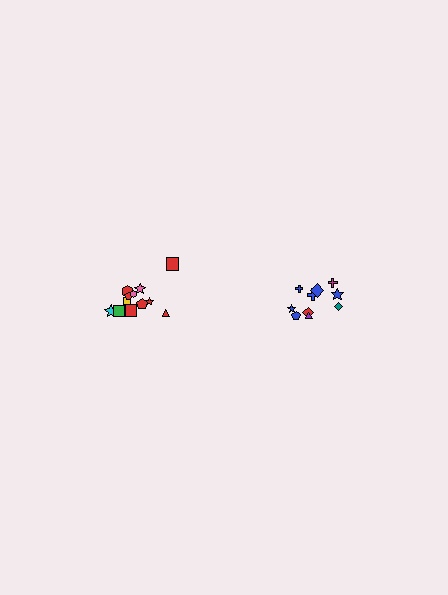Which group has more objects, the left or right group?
The left group.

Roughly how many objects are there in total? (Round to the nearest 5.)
Roughly 20 objects in total.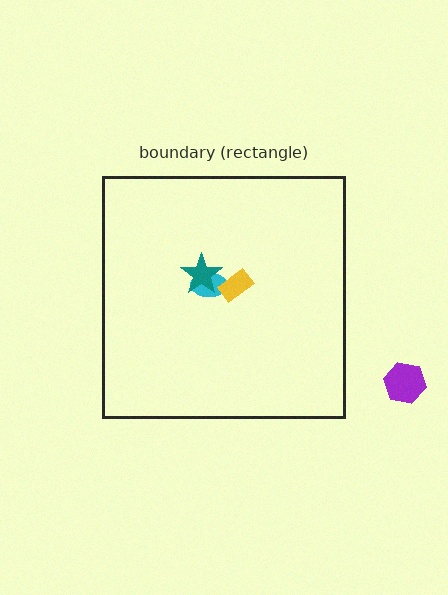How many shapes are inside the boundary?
3 inside, 1 outside.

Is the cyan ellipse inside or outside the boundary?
Inside.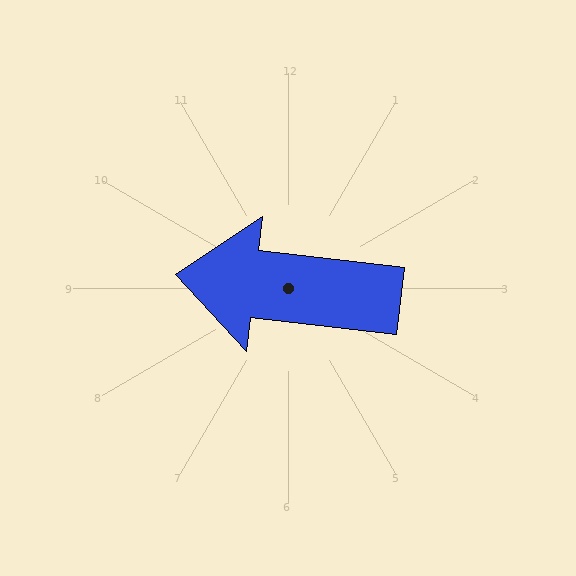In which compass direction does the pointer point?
West.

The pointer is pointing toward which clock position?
Roughly 9 o'clock.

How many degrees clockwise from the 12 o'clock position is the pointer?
Approximately 277 degrees.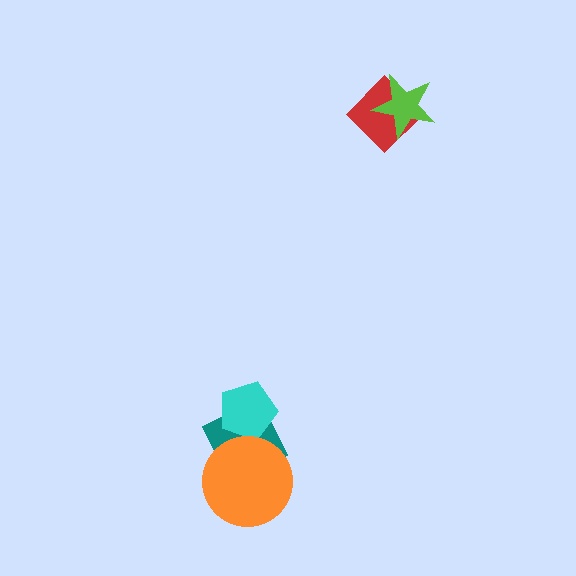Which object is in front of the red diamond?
The lime star is in front of the red diamond.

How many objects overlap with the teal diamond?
2 objects overlap with the teal diamond.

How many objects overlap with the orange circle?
1 object overlaps with the orange circle.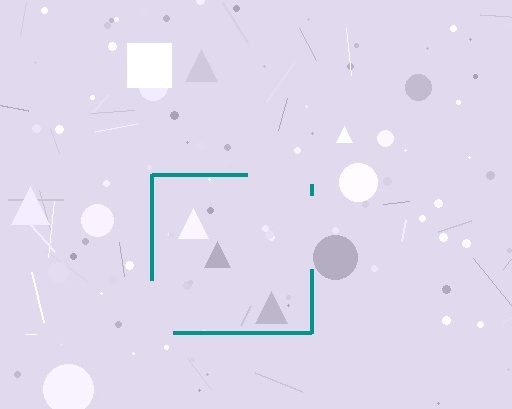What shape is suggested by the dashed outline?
The dashed outline suggests a square.